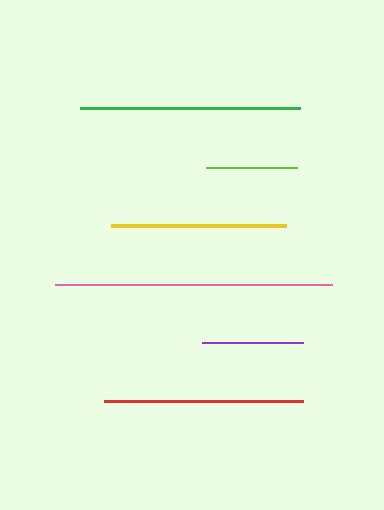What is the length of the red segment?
The red segment is approximately 199 pixels long.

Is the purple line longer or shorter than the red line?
The red line is longer than the purple line.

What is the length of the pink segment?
The pink segment is approximately 277 pixels long.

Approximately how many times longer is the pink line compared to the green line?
The pink line is approximately 1.3 times the length of the green line.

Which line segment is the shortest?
The lime line is the shortest at approximately 91 pixels.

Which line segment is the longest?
The pink line is the longest at approximately 277 pixels.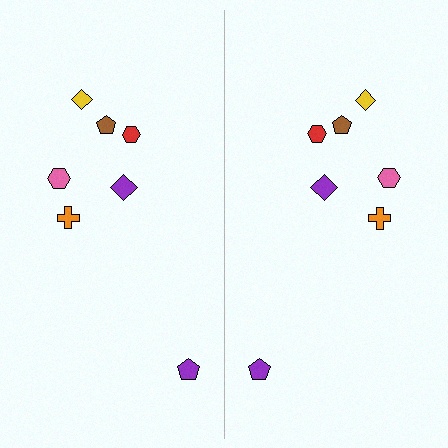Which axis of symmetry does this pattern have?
The pattern has a vertical axis of symmetry running through the center of the image.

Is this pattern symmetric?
Yes, this pattern has bilateral (reflection) symmetry.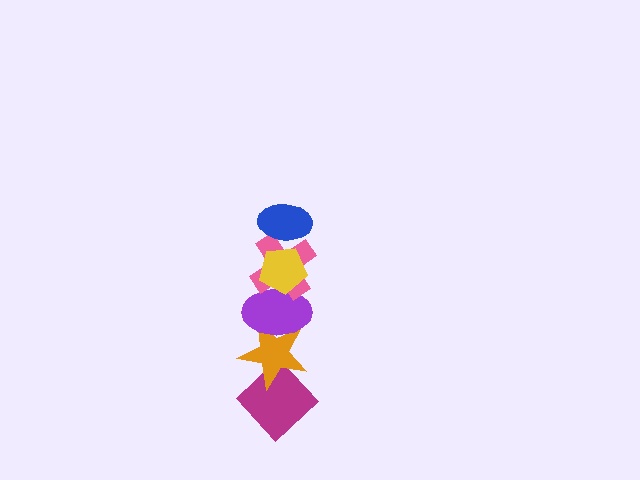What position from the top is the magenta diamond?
The magenta diamond is 6th from the top.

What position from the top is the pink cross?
The pink cross is 3rd from the top.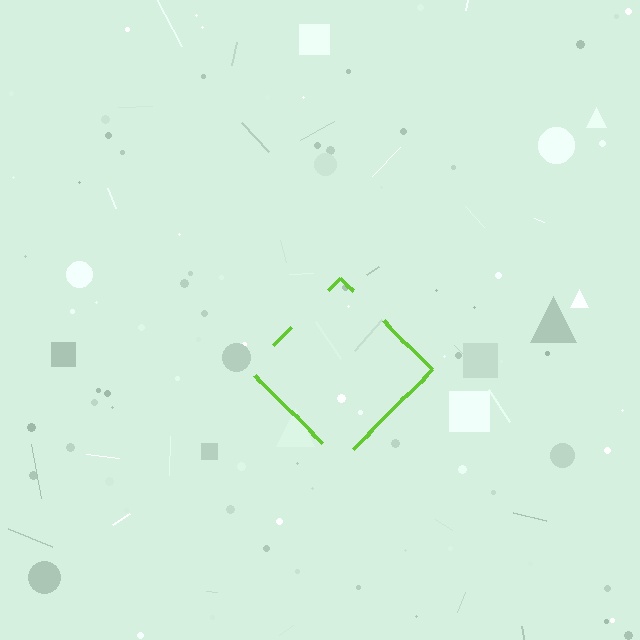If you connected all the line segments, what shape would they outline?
They would outline a diamond.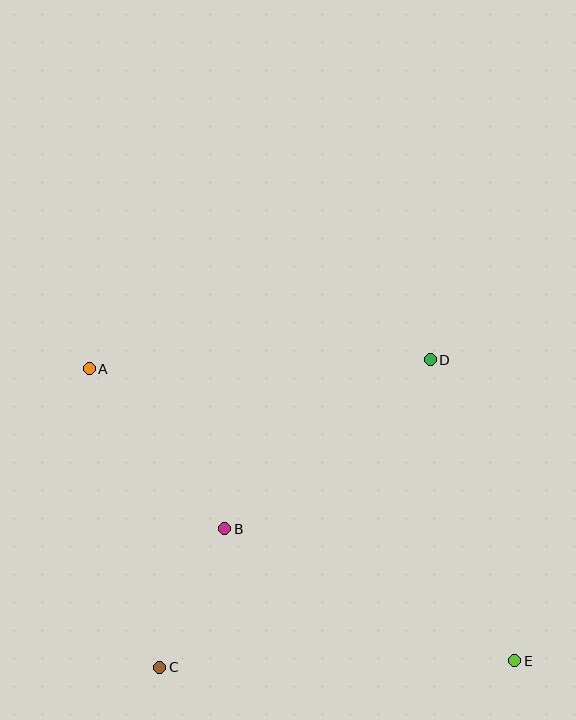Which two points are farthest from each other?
Points A and E are farthest from each other.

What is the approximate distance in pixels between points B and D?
The distance between B and D is approximately 266 pixels.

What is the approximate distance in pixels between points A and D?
The distance between A and D is approximately 341 pixels.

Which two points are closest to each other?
Points B and C are closest to each other.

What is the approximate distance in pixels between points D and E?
The distance between D and E is approximately 313 pixels.